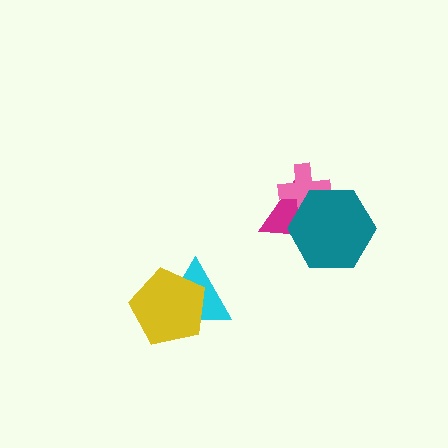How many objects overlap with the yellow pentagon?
1 object overlaps with the yellow pentagon.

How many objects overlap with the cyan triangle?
1 object overlaps with the cyan triangle.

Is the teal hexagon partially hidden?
No, no other shape covers it.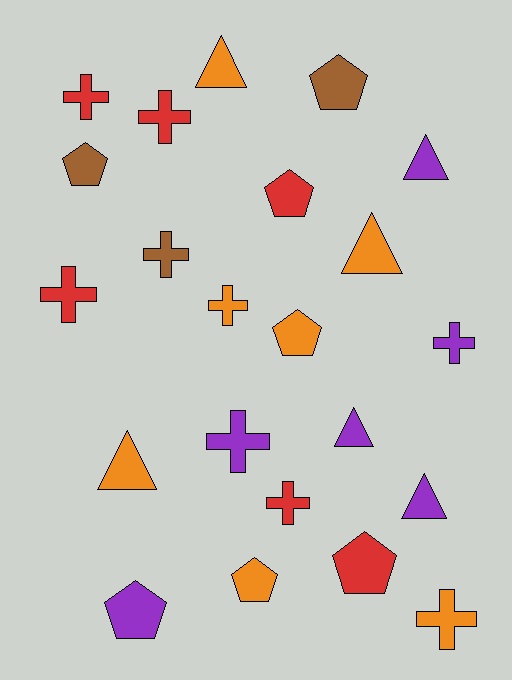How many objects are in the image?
There are 22 objects.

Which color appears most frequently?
Orange, with 7 objects.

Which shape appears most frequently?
Cross, with 9 objects.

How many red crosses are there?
There are 4 red crosses.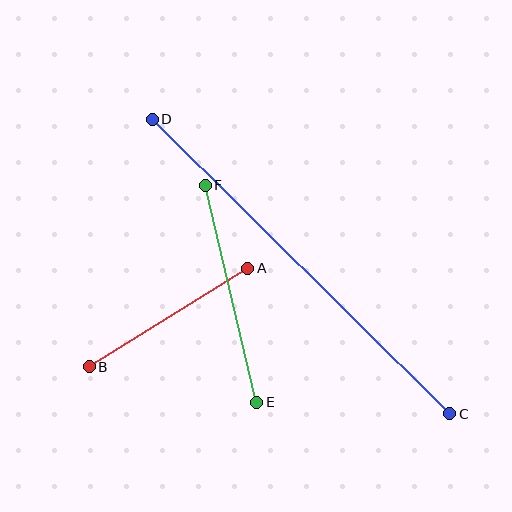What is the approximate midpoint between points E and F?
The midpoint is at approximately (231, 294) pixels.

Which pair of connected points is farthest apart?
Points C and D are farthest apart.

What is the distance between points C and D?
The distance is approximately 418 pixels.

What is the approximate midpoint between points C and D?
The midpoint is at approximately (301, 267) pixels.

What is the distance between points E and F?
The distance is approximately 223 pixels.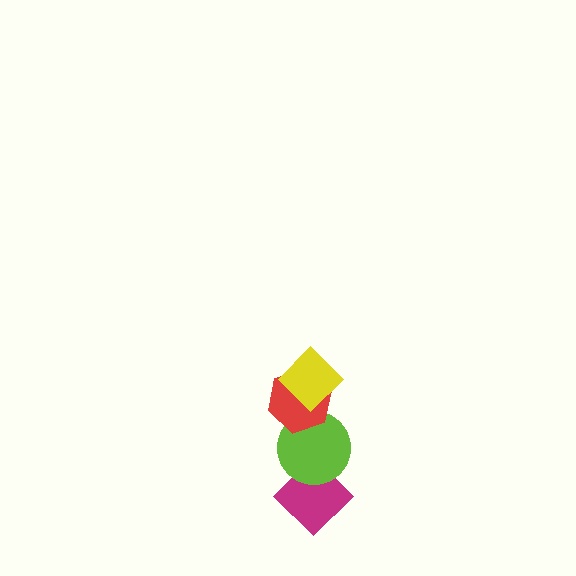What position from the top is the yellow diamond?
The yellow diamond is 1st from the top.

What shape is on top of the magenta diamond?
The lime circle is on top of the magenta diamond.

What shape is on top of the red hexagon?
The yellow diamond is on top of the red hexagon.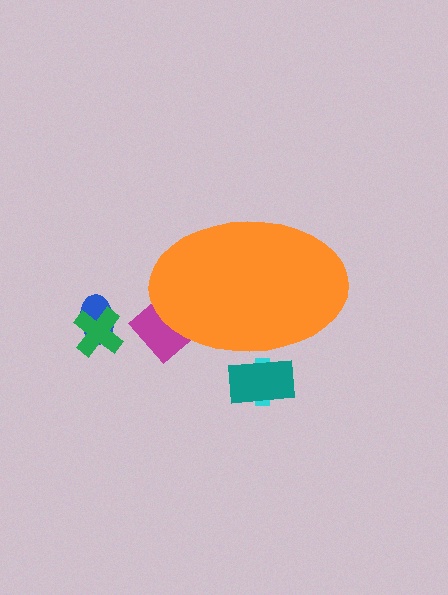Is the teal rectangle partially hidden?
Yes, the teal rectangle is partially hidden behind the orange ellipse.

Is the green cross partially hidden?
No, the green cross is fully visible.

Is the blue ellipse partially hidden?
No, the blue ellipse is fully visible.